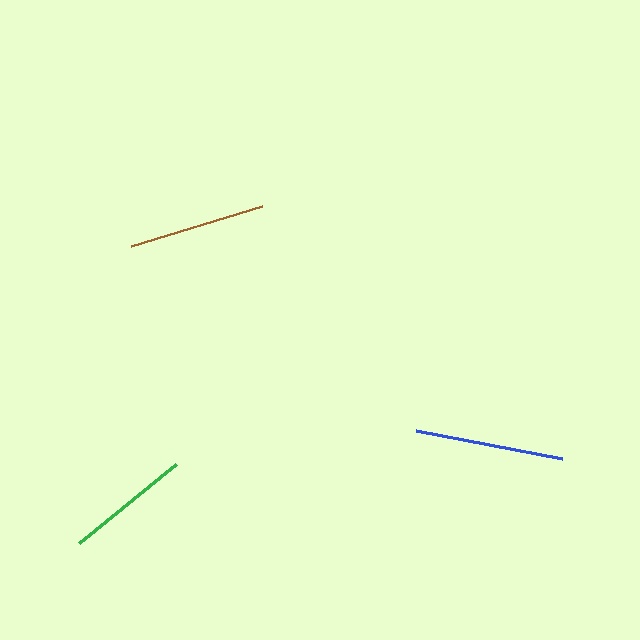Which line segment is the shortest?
The green line is the shortest at approximately 125 pixels.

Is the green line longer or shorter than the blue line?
The blue line is longer than the green line.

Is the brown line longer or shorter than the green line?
The brown line is longer than the green line.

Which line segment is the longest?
The blue line is the longest at approximately 149 pixels.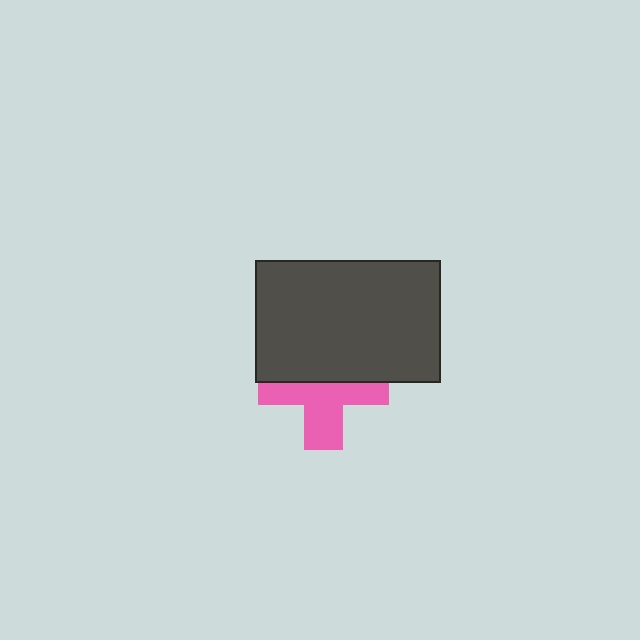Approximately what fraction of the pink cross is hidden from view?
Roughly 47% of the pink cross is hidden behind the dark gray rectangle.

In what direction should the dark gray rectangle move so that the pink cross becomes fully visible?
The dark gray rectangle should move up. That is the shortest direction to clear the overlap and leave the pink cross fully visible.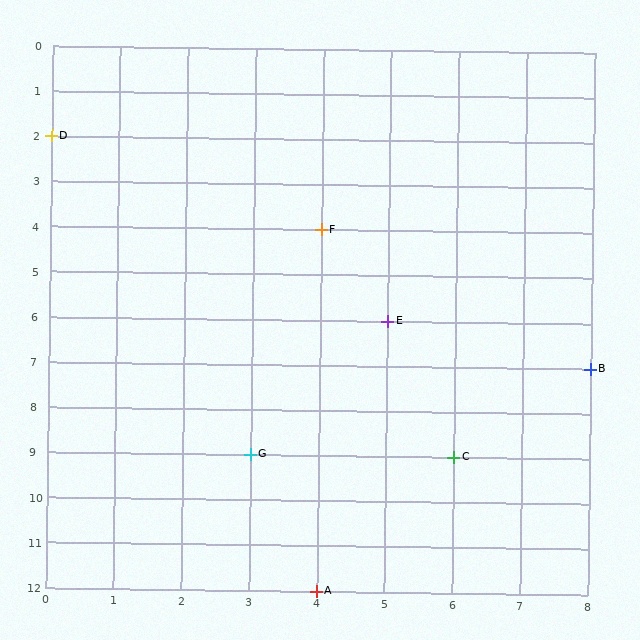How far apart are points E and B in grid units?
Points E and B are 3 columns and 1 row apart (about 3.2 grid units diagonally).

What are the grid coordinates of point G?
Point G is at grid coordinates (3, 9).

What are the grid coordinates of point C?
Point C is at grid coordinates (6, 9).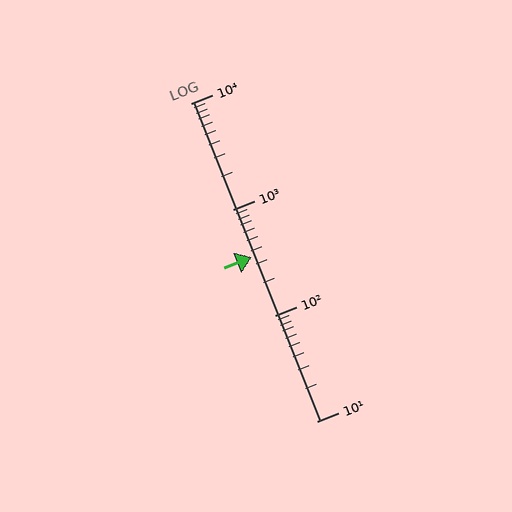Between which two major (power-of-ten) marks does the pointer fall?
The pointer is between 100 and 1000.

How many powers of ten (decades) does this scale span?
The scale spans 3 decades, from 10 to 10000.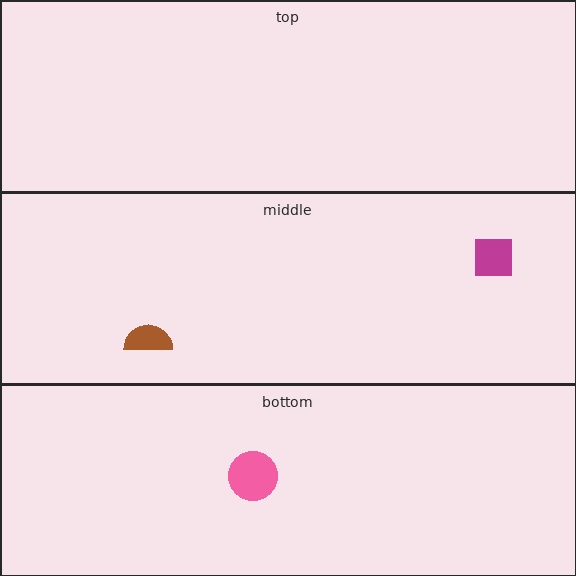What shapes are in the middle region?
The magenta square, the brown semicircle.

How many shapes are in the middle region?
2.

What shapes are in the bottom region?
The pink circle.